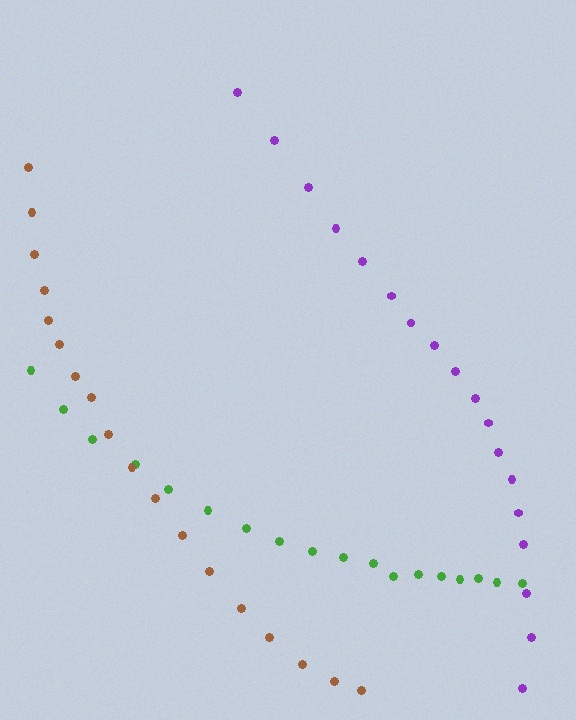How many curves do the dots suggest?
There are 3 distinct paths.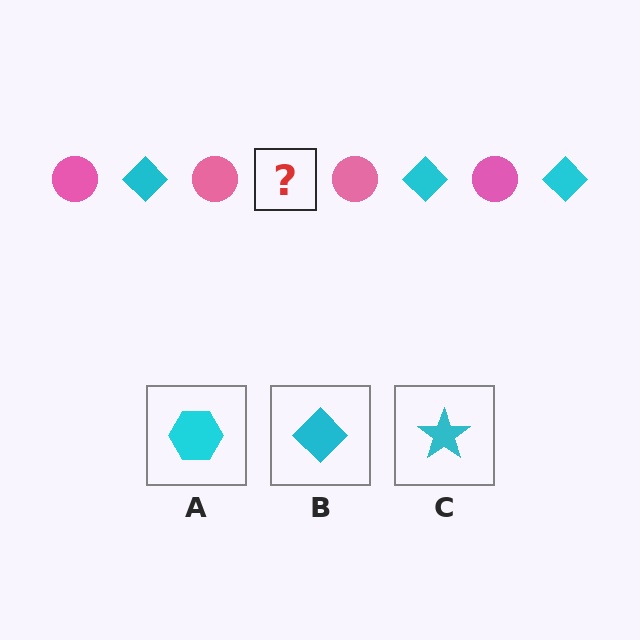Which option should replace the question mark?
Option B.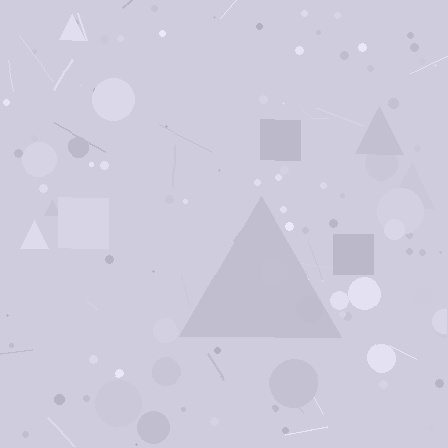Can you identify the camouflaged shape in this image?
The camouflaged shape is a triangle.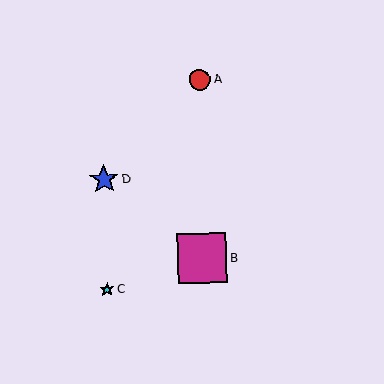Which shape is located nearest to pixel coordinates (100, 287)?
The cyan star (labeled C) at (107, 289) is nearest to that location.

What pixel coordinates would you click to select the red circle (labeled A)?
Click at (200, 79) to select the red circle A.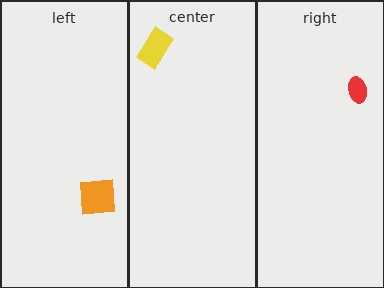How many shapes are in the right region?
1.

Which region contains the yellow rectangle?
The center region.